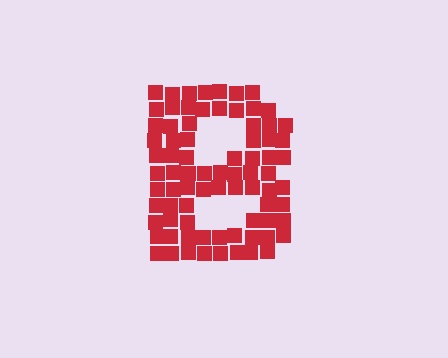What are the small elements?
The small elements are squares.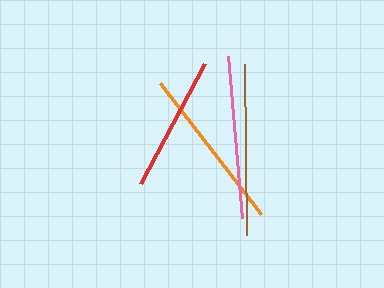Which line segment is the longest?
The brown line is the longest at approximately 171 pixels.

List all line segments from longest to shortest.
From longest to shortest: brown, orange, pink, red.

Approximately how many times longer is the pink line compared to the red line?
The pink line is approximately 1.2 times the length of the red line.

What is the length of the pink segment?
The pink segment is approximately 162 pixels long.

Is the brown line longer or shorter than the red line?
The brown line is longer than the red line.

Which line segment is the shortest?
The red line is the shortest at approximately 136 pixels.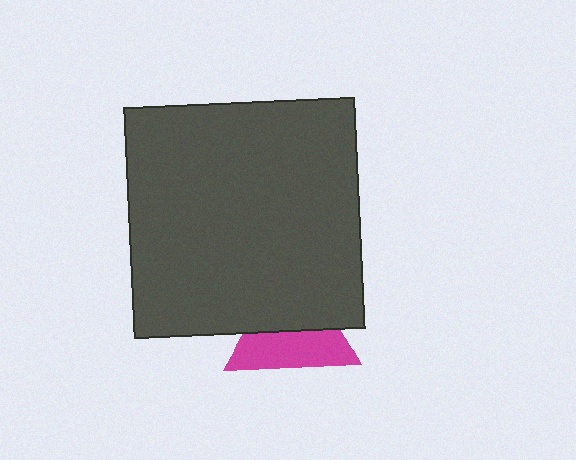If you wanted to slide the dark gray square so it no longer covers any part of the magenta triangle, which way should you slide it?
Slide it up — that is the most direct way to separate the two shapes.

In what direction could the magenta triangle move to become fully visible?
The magenta triangle could move down. That would shift it out from behind the dark gray square entirely.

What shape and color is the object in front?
The object in front is a dark gray square.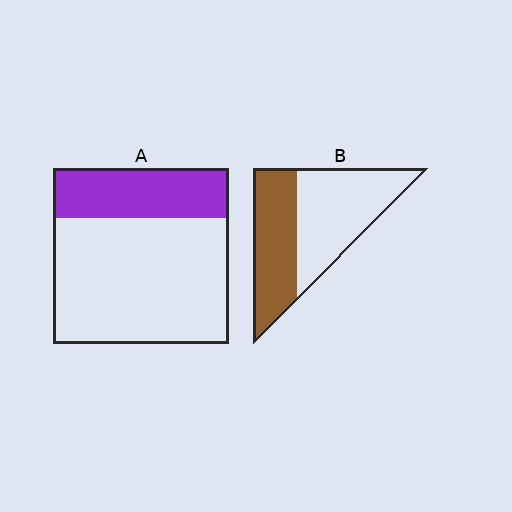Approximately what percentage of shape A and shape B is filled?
A is approximately 30% and B is approximately 45%.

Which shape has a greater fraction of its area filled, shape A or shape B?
Shape B.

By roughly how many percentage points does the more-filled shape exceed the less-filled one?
By roughly 15 percentage points (B over A).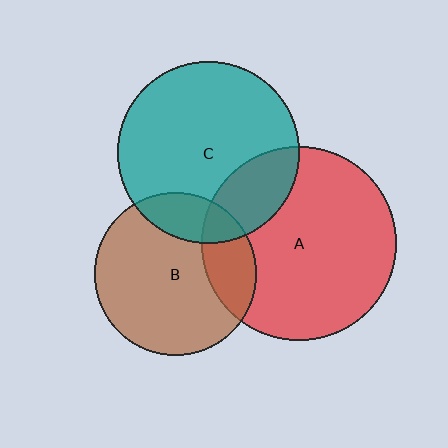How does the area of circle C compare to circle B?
Approximately 1.3 times.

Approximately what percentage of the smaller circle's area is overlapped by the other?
Approximately 20%.